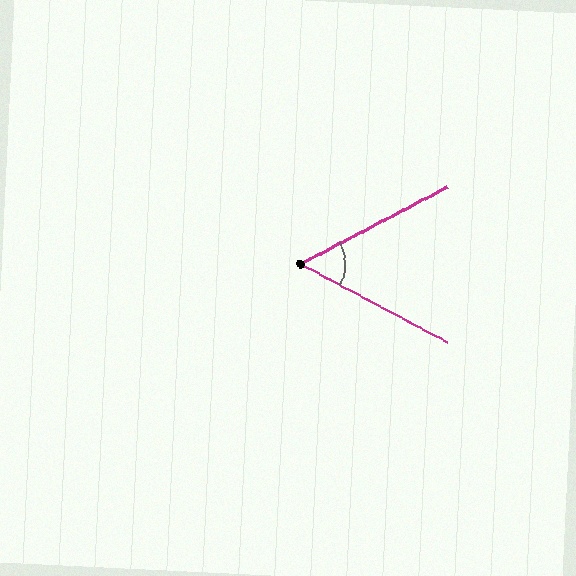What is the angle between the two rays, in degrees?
Approximately 56 degrees.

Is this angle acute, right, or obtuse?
It is acute.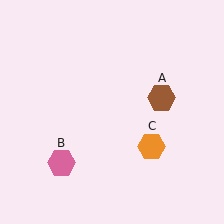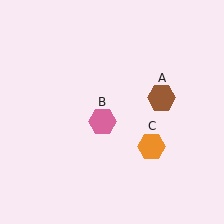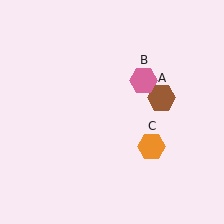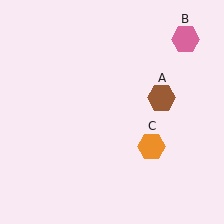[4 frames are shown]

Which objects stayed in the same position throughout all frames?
Brown hexagon (object A) and orange hexagon (object C) remained stationary.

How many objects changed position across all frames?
1 object changed position: pink hexagon (object B).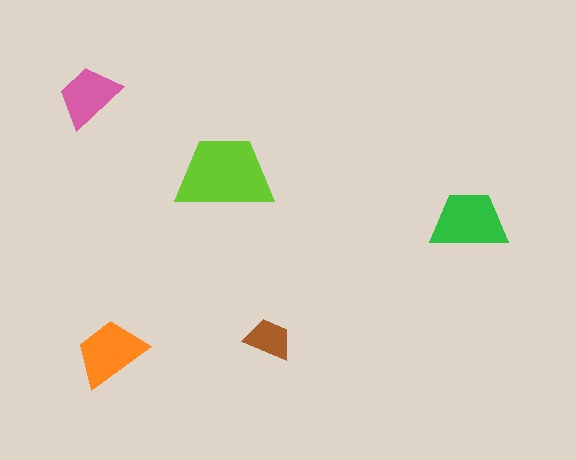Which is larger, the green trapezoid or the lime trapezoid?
The lime one.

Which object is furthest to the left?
The pink trapezoid is leftmost.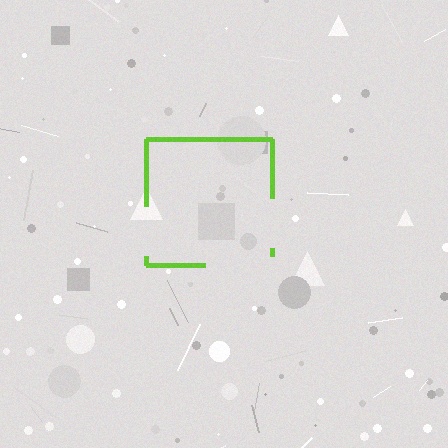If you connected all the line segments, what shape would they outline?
They would outline a square.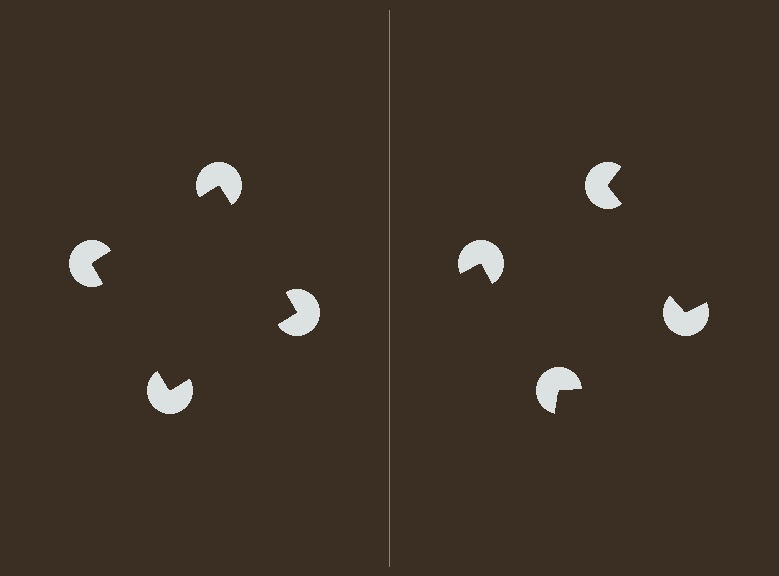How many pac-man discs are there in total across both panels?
8 — 4 on each side.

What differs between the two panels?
The pac-man discs are positioned identically on both sides; only the wedge orientations differ. On the left they align to a square; on the right they are misaligned.